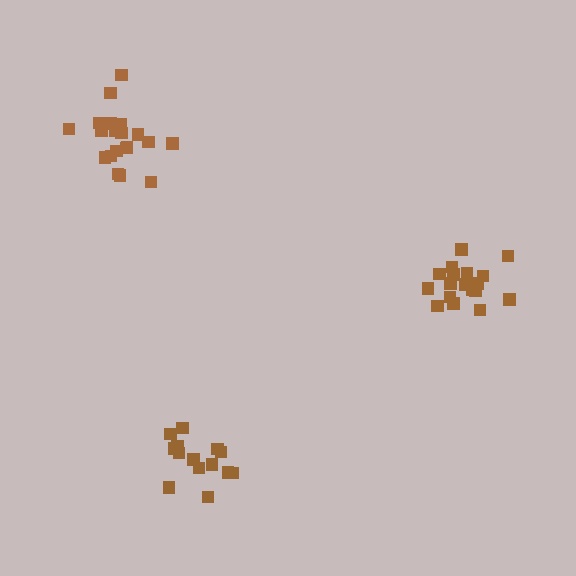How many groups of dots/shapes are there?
There are 3 groups.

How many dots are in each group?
Group 1: 19 dots, Group 2: 14 dots, Group 3: 20 dots (53 total).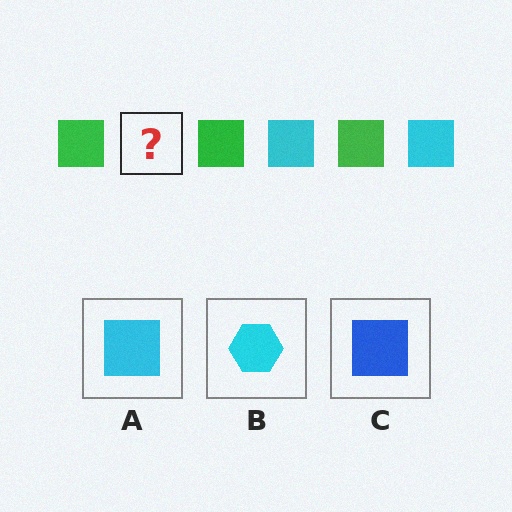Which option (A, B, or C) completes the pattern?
A.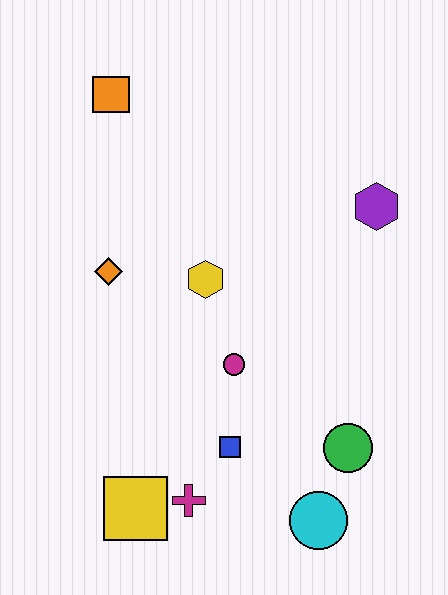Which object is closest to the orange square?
The orange diamond is closest to the orange square.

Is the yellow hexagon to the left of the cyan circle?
Yes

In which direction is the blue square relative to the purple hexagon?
The blue square is below the purple hexagon.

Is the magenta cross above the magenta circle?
No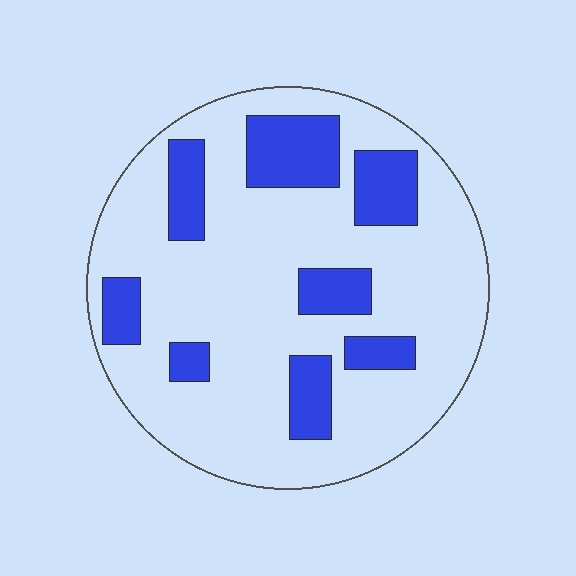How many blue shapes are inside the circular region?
8.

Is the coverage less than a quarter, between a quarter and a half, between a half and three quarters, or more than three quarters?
Less than a quarter.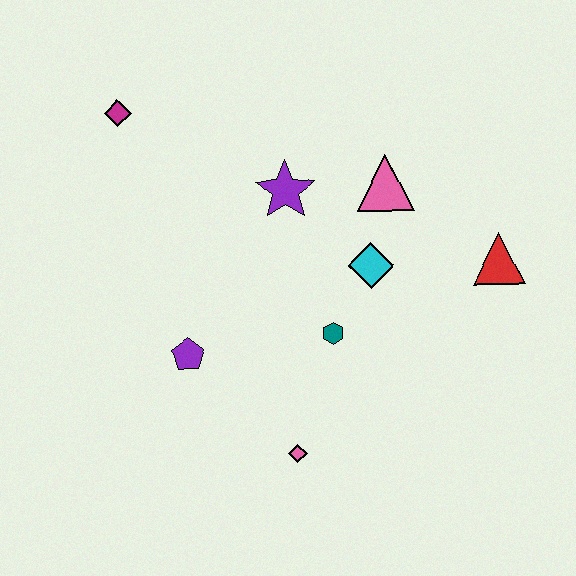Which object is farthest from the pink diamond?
The magenta diamond is farthest from the pink diamond.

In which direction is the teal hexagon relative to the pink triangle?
The teal hexagon is below the pink triangle.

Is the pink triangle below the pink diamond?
No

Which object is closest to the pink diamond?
The teal hexagon is closest to the pink diamond.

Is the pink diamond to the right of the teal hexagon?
No